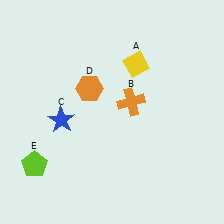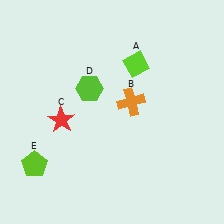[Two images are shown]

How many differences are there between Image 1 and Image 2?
There are 3 differences between the two images.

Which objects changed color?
A changed from yellow to lime. C changed from blue to red. D changed from orange to lime.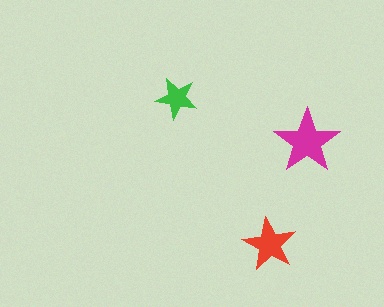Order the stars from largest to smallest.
the magenta one, the red one, the green one.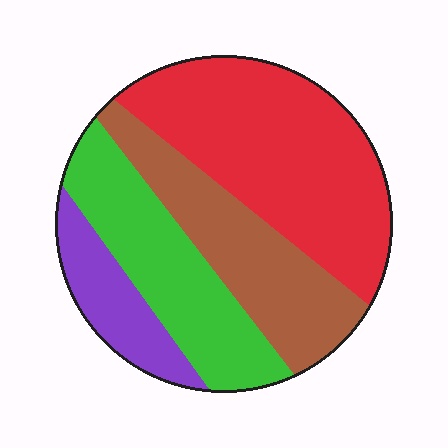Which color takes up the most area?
Red, at roughly 40%.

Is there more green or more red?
Red.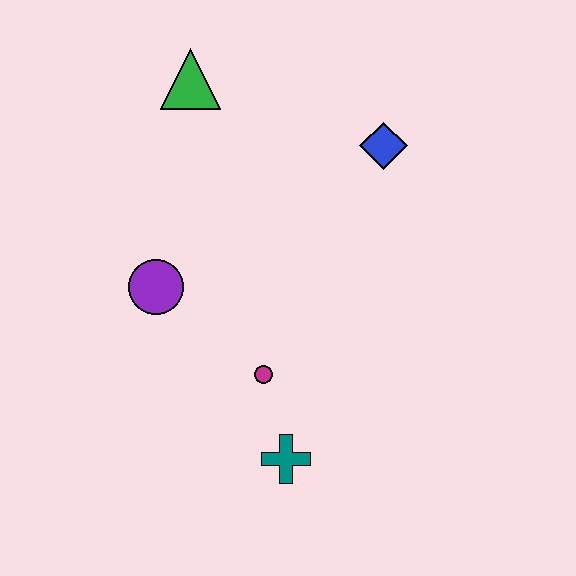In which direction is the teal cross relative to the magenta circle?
The teal cross is below the magenta circle.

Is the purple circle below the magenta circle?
No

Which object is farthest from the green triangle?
The teal cross is farthest from the green triangle.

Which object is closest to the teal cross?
The magenta circle is closest to the teal cross.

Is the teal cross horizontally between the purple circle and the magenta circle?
No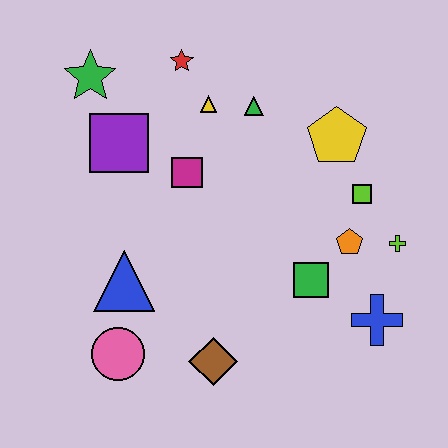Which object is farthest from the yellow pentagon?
The pink circle is farthest from the yellow pentagon.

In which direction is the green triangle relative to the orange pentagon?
The green triangle is above the orange pentagon.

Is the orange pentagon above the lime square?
No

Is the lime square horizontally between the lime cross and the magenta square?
Yes